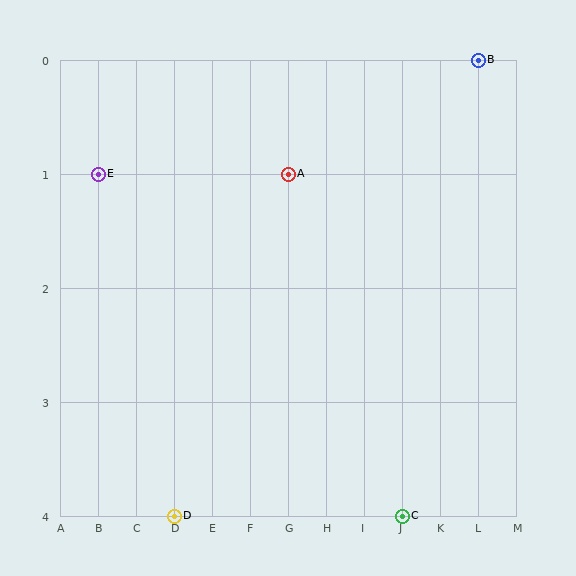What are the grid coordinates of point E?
Point E is at grid coordinates (B, 1).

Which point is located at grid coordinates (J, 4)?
Point C is at (J, 4).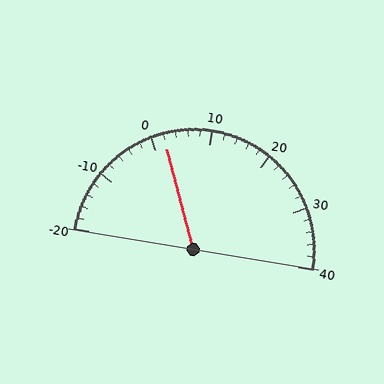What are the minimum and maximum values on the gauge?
The gauge ranges from -20 to 40.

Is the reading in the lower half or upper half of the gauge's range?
The reading is in the lower half of the range (-20 to 40).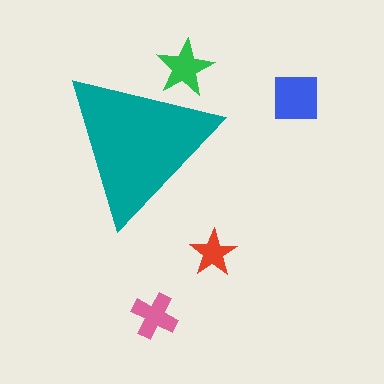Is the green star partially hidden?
Yes, the green star is partially hidden behind the teal triangle.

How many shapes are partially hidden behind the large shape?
1 shape is partially hidden.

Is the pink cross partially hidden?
No, the pink cross is fully visible.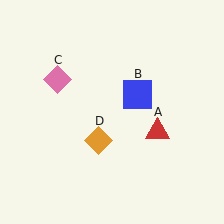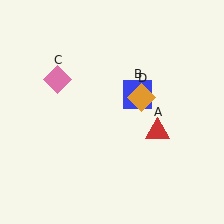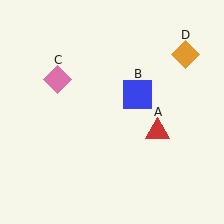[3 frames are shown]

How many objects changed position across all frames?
1 object changed position: orange diamond (object D).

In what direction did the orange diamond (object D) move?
The orange diamond (object D) moved up and to the right.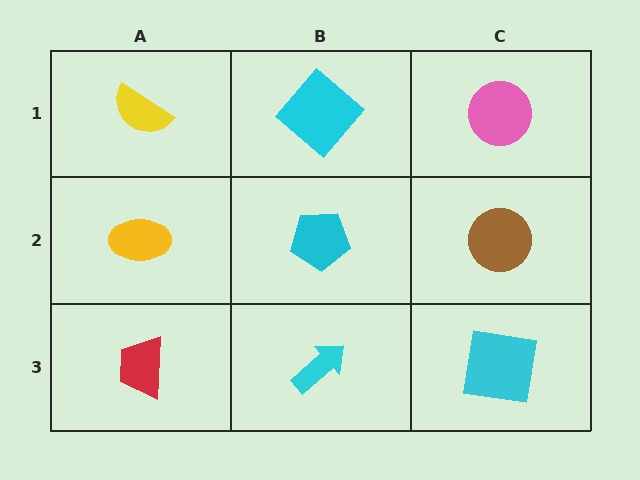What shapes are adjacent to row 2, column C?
A pink circle (row 1, column C), a cyan square (row 3, column C), a cyan pentagon (row 2, column B).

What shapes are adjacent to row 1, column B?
A cyan pentagon (row 2, column B), a yellow semicircle (row 1, column A), a pink circle (row 1, column C).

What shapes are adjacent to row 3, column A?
A yellow ellipse (row 2, column A), a cyan arrow (row 3, column B).